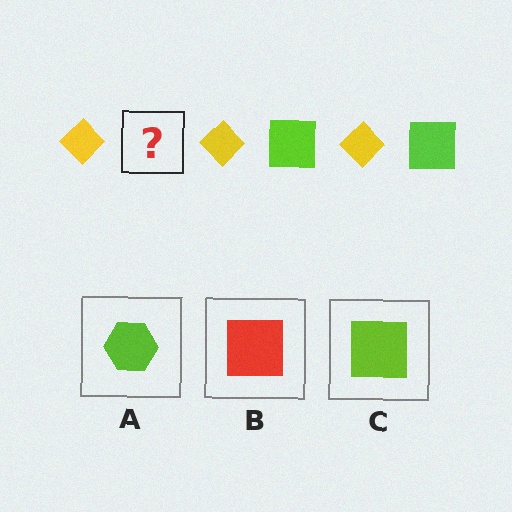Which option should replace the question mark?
Option C.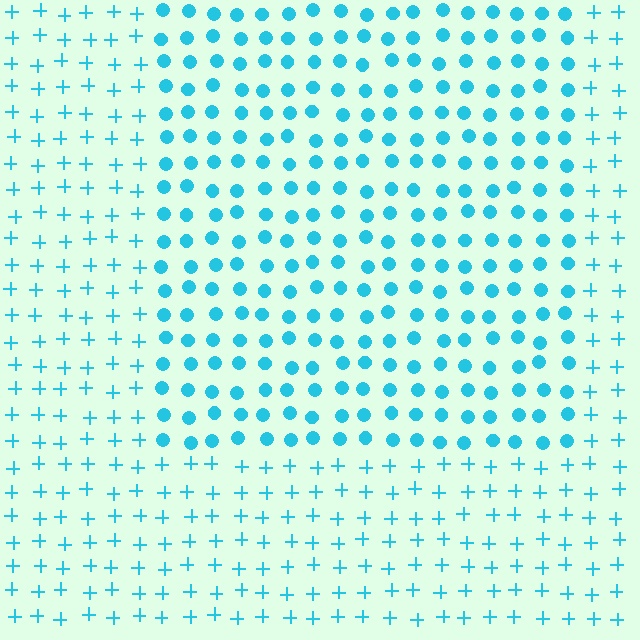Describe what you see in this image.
The image is filled with small cyan elements arranged in a uniform grid. A rectangle-shaped region contains circles, while the surrounding area contains plus signs. The boundary is defined purely by the change in element shape.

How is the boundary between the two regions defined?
The boundary is defined by a change in element shape: circles inside vs. plus signs outside. All elements share the same color and spacing.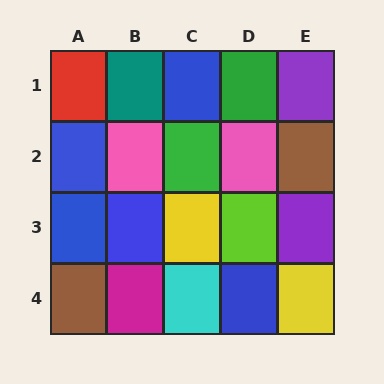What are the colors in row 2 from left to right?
Blue, pink, green, pink, brown.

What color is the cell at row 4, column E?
Yellow.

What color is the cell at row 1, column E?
Purple.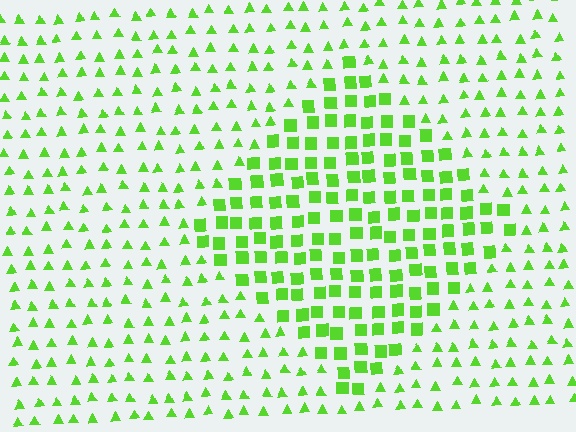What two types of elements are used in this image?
The image uses squares inside the diamond region and triangles outside it.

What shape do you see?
I see a diamond.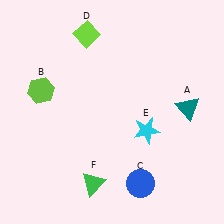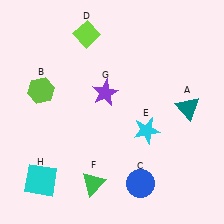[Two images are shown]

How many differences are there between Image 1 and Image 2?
There are 2 differences between the two images.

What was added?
A purple star (G), a cyan square (H) were added in Image 2.